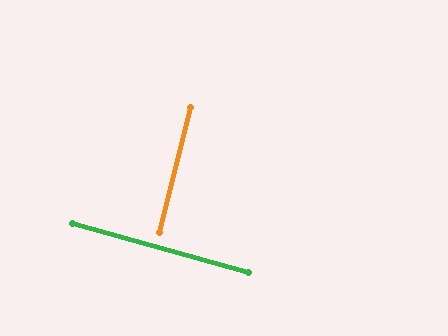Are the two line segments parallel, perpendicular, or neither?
Perpendicular — they meet at approximately 88°.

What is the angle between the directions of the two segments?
Approximately 88 degrees.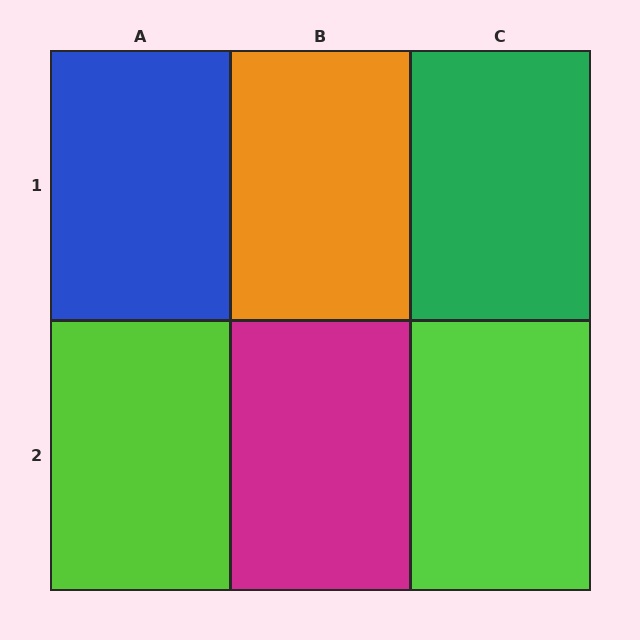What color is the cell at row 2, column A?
Lime.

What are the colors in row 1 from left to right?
Blue, orange, green.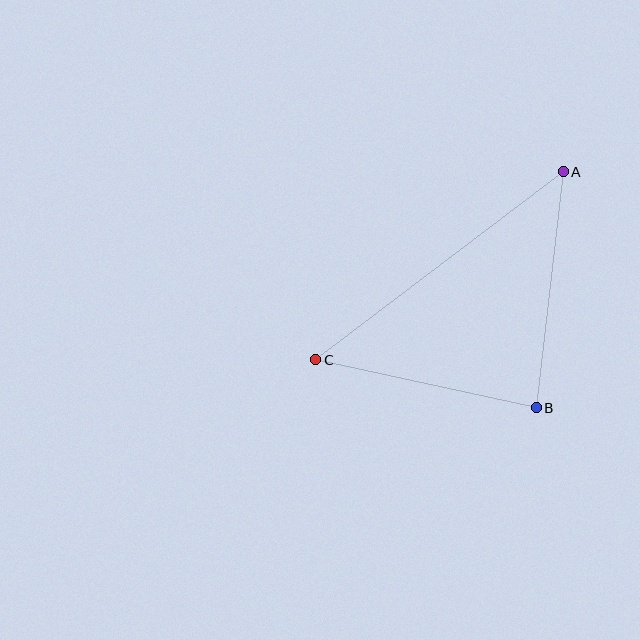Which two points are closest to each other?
Points B and C are closest to each other.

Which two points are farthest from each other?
Points A and C are farthest from each other.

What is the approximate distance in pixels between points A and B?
The distance between A and B is approximately 237 pixels.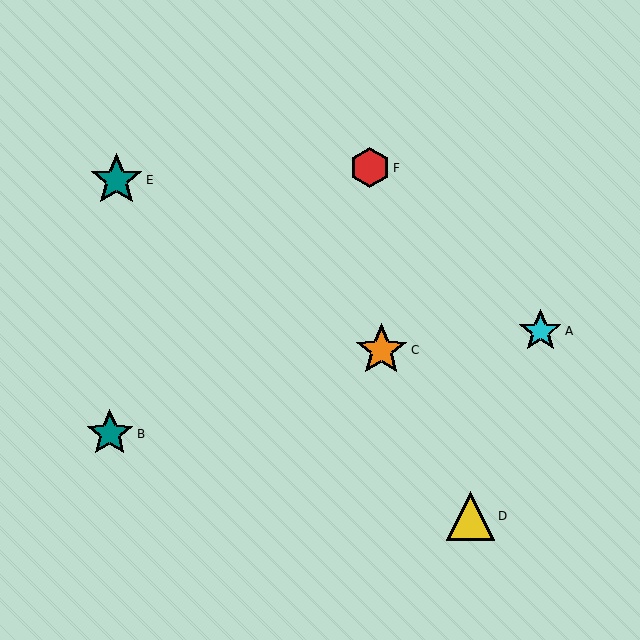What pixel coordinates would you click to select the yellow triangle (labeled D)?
Click at (470, 516) to select the yellow triangle D.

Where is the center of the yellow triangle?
The center of the yellow triangle is at (470, 516).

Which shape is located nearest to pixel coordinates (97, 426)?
The teal star (labeled B) at (110, 434) is nearest to that location.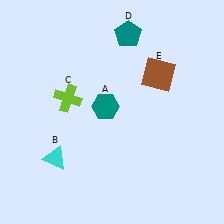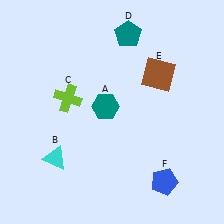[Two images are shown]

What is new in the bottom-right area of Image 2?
A blue pentagon (F) was added in the bottom-right area of Image 2.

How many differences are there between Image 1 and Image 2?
There is 1 difference between the two images.